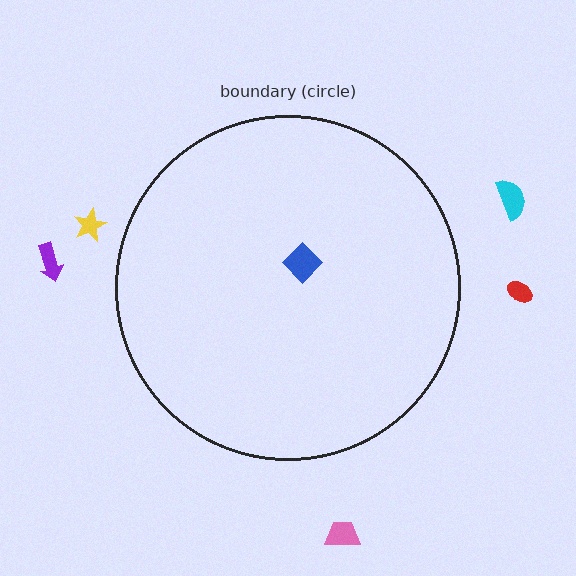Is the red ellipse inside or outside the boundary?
Outside.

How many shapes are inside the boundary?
1 inside, 5 outside.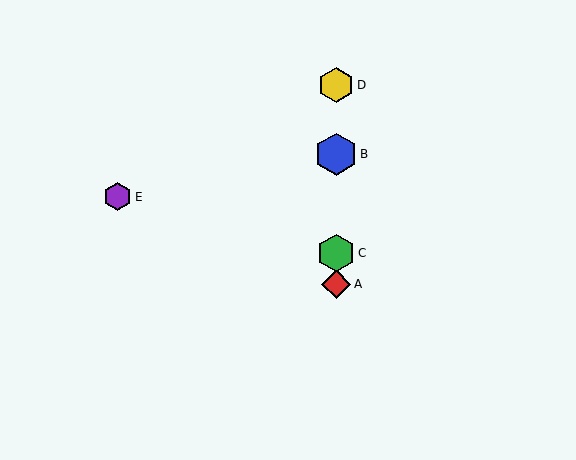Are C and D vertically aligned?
Yes, both are at x≈336.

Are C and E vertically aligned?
No, C is at x≈336 and E is at x≈118.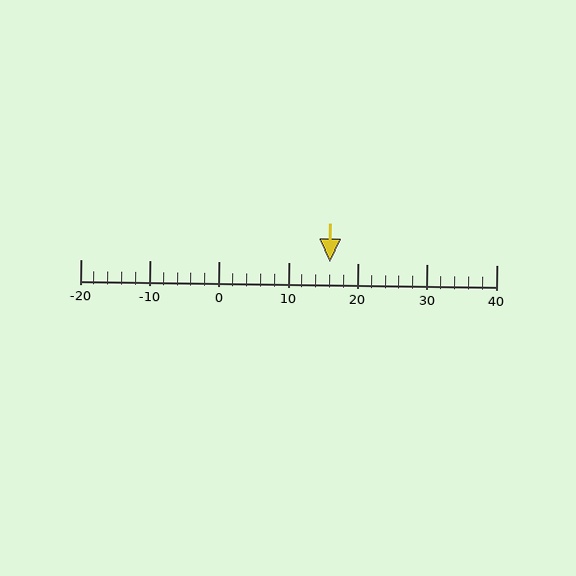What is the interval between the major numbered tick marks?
The major tick marks are spaced 10 units apart.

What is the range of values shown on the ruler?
The ruler shows values from -20 to 40.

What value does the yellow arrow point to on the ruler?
The yellow arrow points to approximately 16.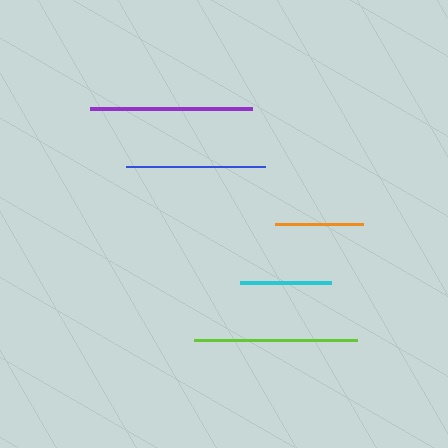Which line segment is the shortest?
The orange line is the shortest at approximately 88 pixels.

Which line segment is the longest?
The lime line is the longest at approximately 163 pixels.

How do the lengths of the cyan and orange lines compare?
The cyan and orange lines are approximately the same length.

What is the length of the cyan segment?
The cyan segment is approximately 91 pixels long.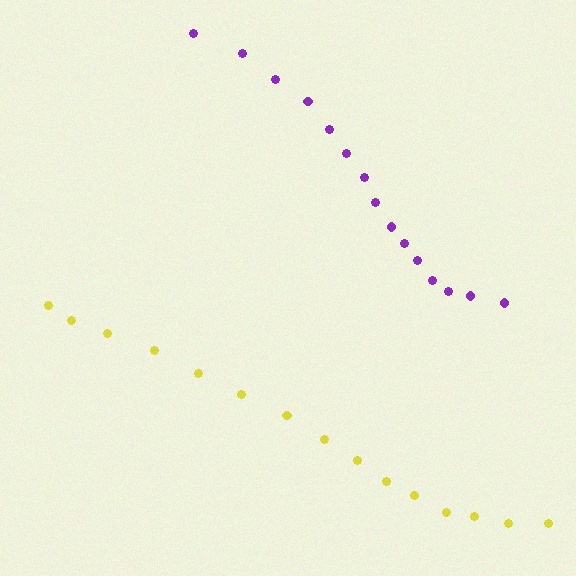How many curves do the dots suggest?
There are 2 distinct paths.